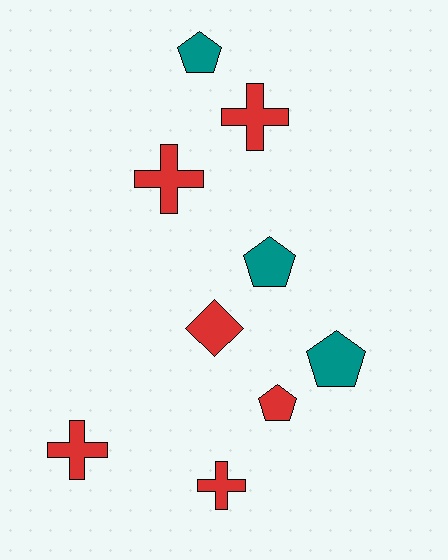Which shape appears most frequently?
Cross, with 4 objects.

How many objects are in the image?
There are 9 objects.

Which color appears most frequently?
Red, with 6 objects.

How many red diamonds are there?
There is 1 red diamond.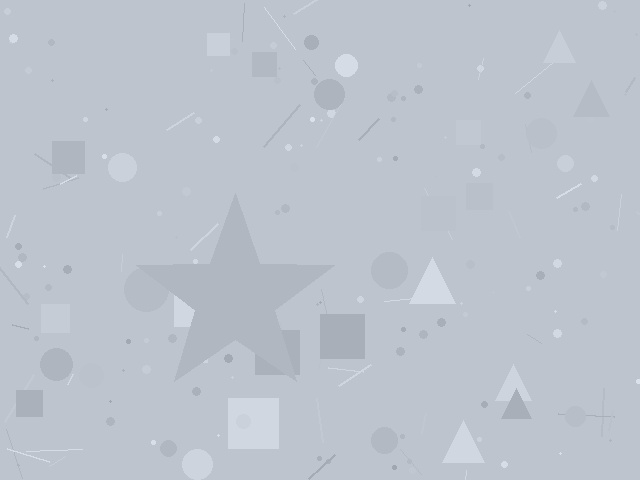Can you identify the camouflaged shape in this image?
The camouflaged shape is a star.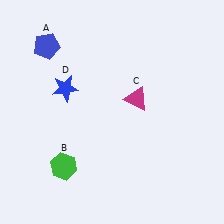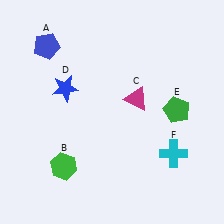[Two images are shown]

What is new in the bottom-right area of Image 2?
A cyan cross (F) was added in the bottom-right area of Image 2.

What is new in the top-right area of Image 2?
A green pentagon (E) was added in the top-right area of Image 2.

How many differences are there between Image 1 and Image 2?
There are 2 differences between the two images.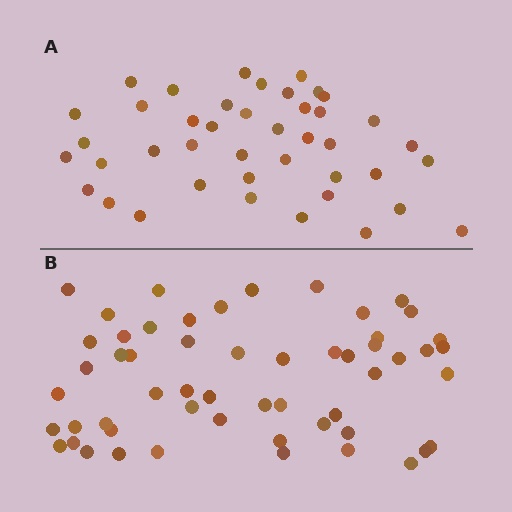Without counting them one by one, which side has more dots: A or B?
Region B (the bottom region) has more dots.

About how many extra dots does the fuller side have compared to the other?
Region B has approximately 15 more dots than region A.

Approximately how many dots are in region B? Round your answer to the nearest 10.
About 60 dots. (The exact count is 55, which rounds to 60.)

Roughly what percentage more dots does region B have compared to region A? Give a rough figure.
About 30% more.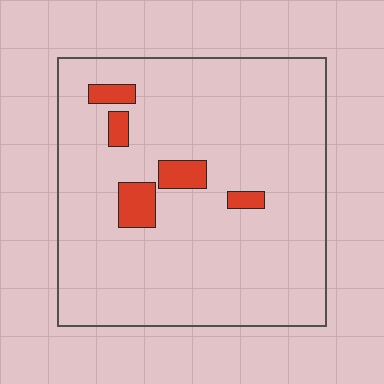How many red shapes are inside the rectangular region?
5.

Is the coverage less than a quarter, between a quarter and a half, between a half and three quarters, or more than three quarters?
Less than a quarter.